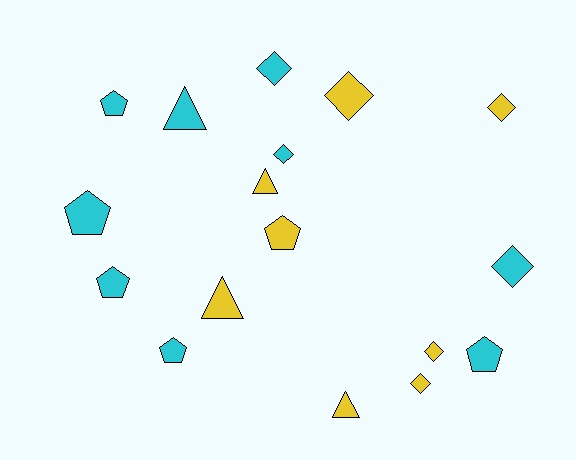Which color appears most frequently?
Cyan, with 9 objects.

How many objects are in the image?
There are 17 objects.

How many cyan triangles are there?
There is 1 cyan triangle.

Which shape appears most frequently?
Diamond, with 7 objects.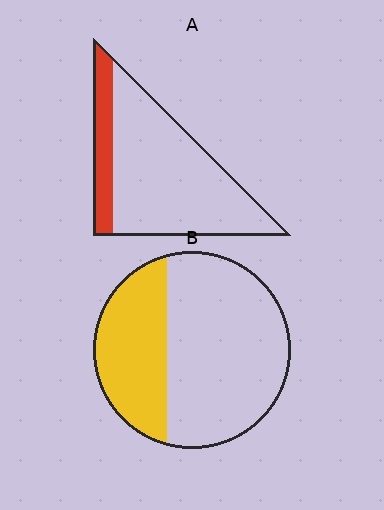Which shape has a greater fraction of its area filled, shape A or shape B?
Shape B.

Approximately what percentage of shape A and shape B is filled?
A is approximately 20% and B is approximately 35%.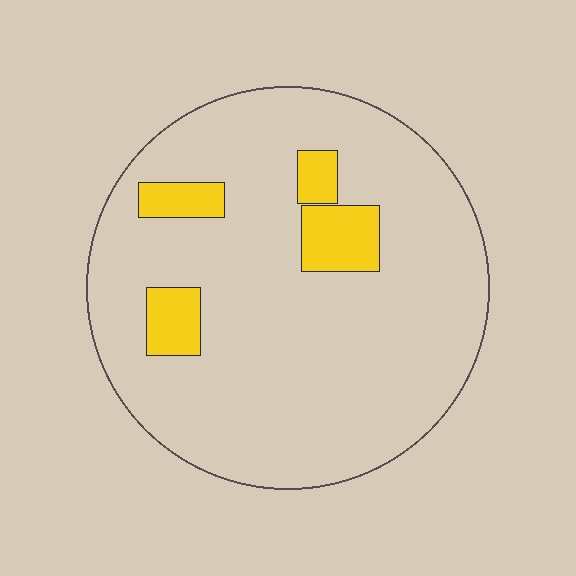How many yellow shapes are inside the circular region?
4.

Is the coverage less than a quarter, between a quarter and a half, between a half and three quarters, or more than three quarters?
Less than a quarter.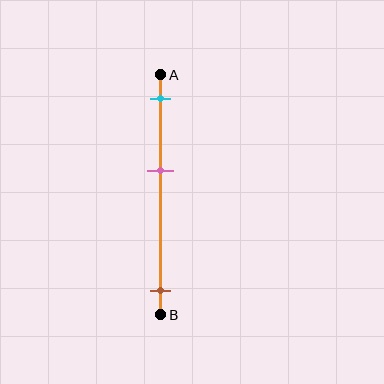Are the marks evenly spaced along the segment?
No, the marks are not evenly spaced.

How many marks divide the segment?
There are 3 marks dividing the segment.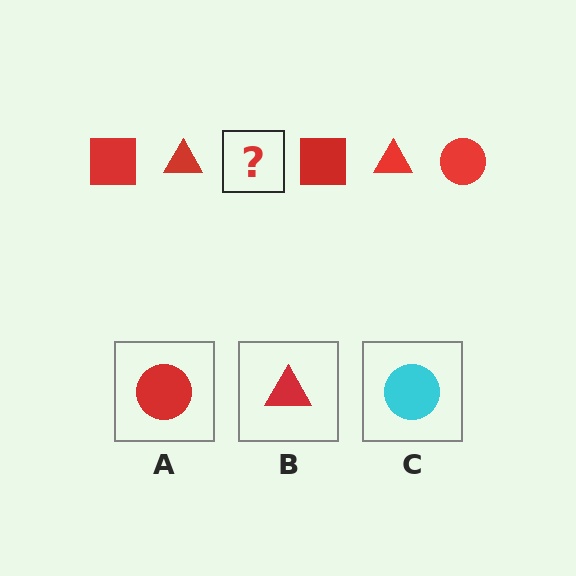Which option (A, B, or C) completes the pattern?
A.